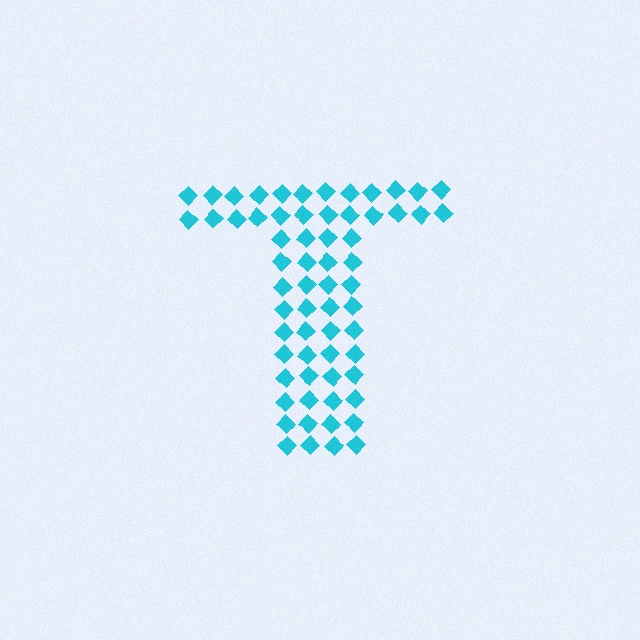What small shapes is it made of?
It is made of small diamonds.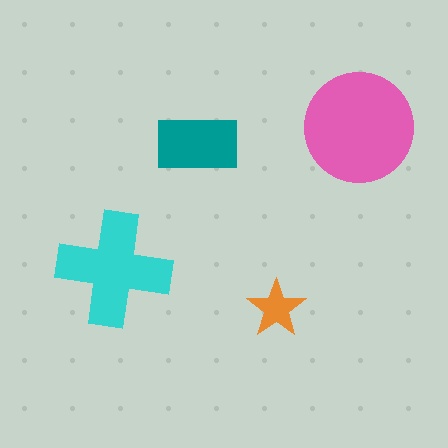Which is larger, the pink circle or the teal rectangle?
The pink circle.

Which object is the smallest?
The orange star.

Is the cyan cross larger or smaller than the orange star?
Larger.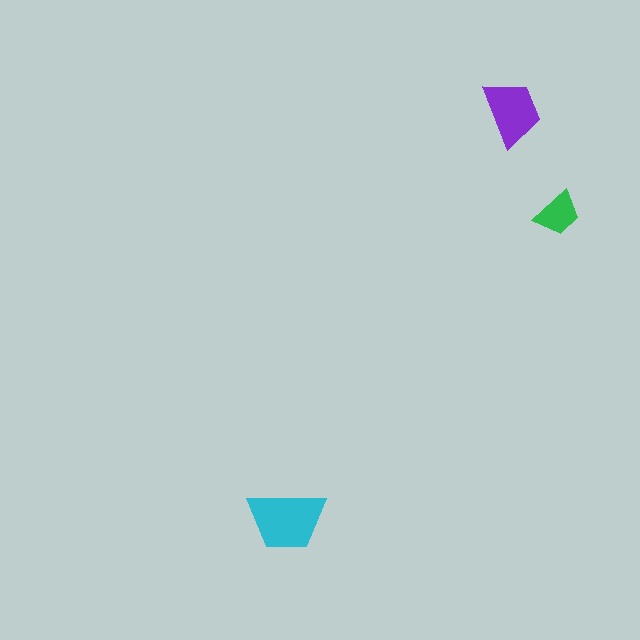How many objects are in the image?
There are 3 objects in the image.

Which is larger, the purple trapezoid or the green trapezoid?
The purple one.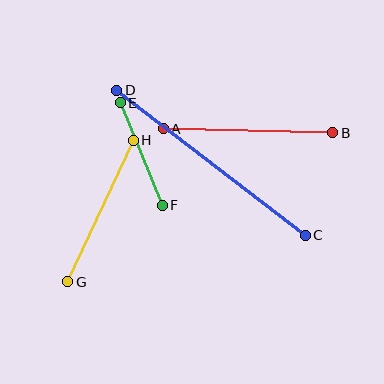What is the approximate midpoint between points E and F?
The midpoint is at approximately (141, 154) pixels.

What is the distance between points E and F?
The distance is approximately 110 pixels.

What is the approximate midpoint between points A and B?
The midpoint is at approximately (248, 131) pixels.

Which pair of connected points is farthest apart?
Points C and D are farthest apart.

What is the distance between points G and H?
The distance is approximately 156 pixels.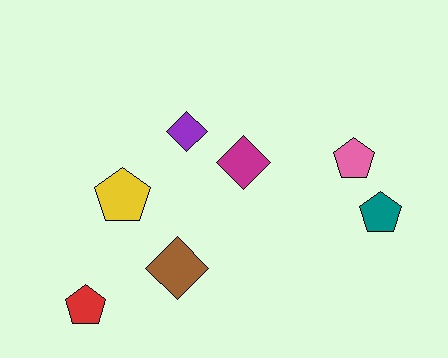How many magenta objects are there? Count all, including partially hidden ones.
There is 1 magenta object.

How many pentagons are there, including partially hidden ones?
There are 4 pentagons.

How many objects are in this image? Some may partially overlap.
There are 7 objects.